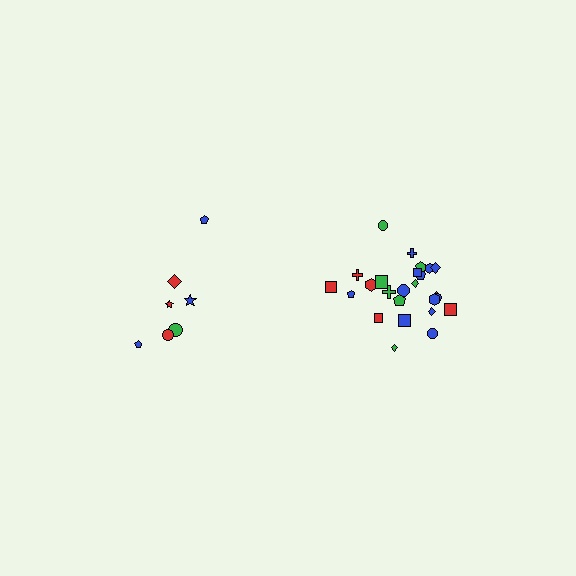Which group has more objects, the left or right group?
The right group.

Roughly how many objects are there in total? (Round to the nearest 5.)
Roughly 30 objects in total.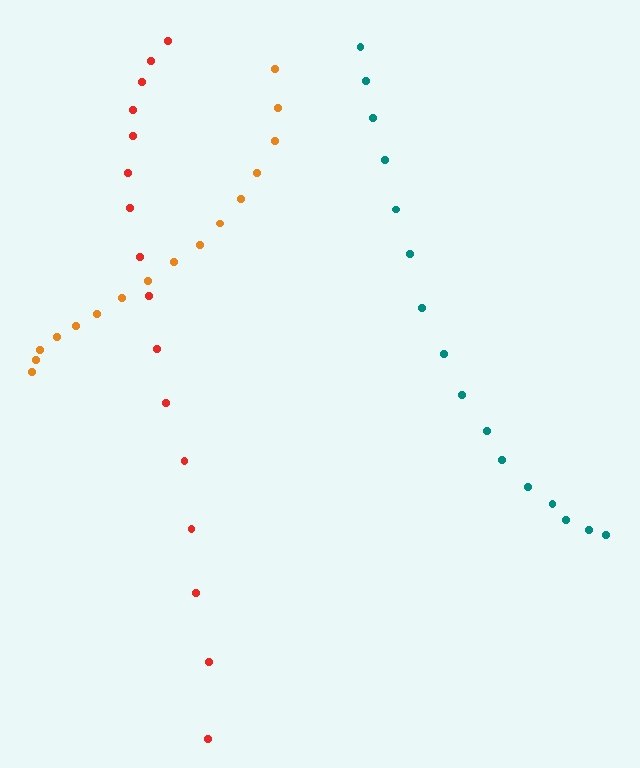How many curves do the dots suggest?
There are 3 distinct paths.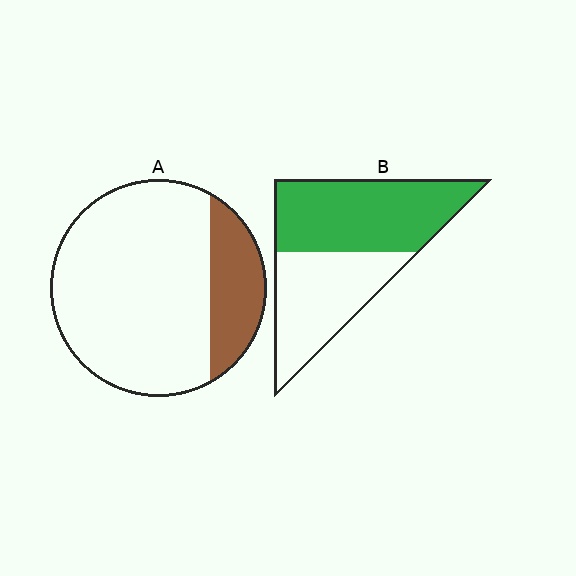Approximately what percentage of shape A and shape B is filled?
A is approximately 20% and B is approximately 55%.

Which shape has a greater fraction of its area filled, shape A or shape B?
Shape B.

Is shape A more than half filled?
No.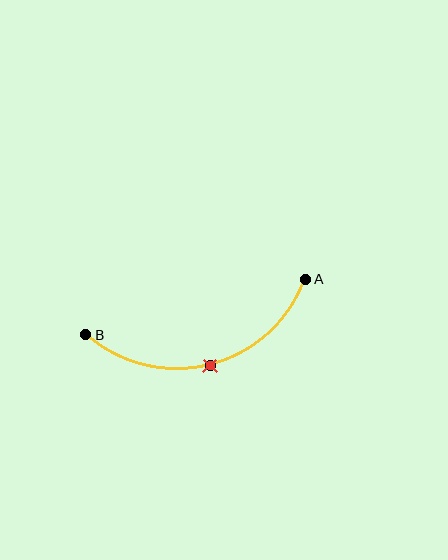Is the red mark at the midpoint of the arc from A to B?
Yes. The red mark lies on the arc at equal arc-length from both A and B — it is the arc midpoint.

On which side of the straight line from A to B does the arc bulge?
The arc bulges below the straight line connecting A and B.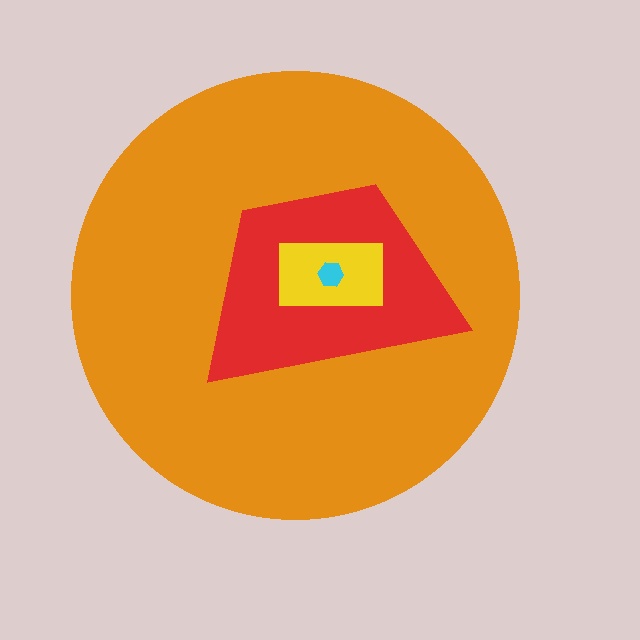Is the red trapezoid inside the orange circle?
Yes.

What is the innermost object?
The cyan hexagon.